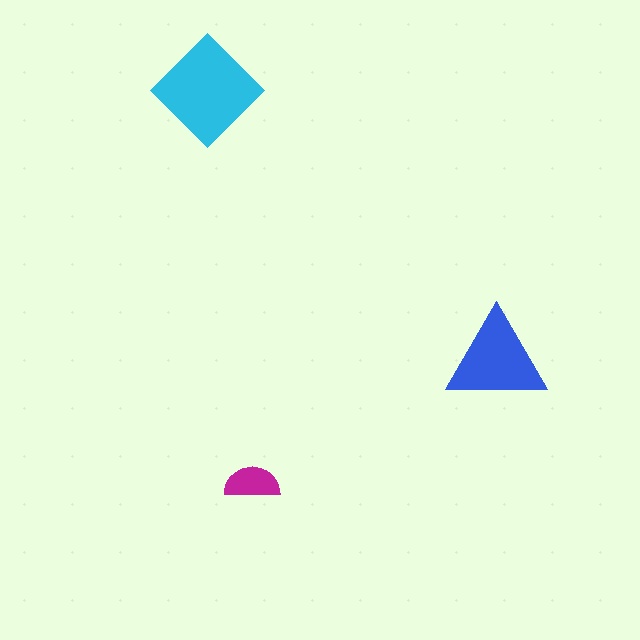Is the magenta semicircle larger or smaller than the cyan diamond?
Smaller.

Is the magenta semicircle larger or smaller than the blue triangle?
Smaller.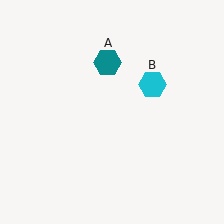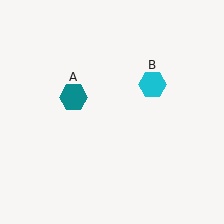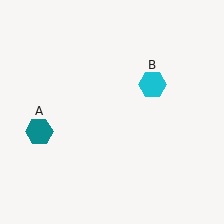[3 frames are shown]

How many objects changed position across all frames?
1 object changed position: teal hexagon (object A).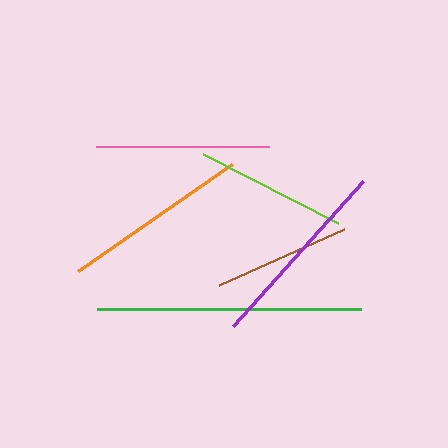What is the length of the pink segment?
The pink segment is approximately 173 pixels long.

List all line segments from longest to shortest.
From longest to shortest: green, purple, orange, pink, lime, brown.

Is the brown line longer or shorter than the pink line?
The pink line is longer than the brown line.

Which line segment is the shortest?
The brown line is the shortest at approximately 137 pixels.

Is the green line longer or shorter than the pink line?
The green line is longer than the pink line.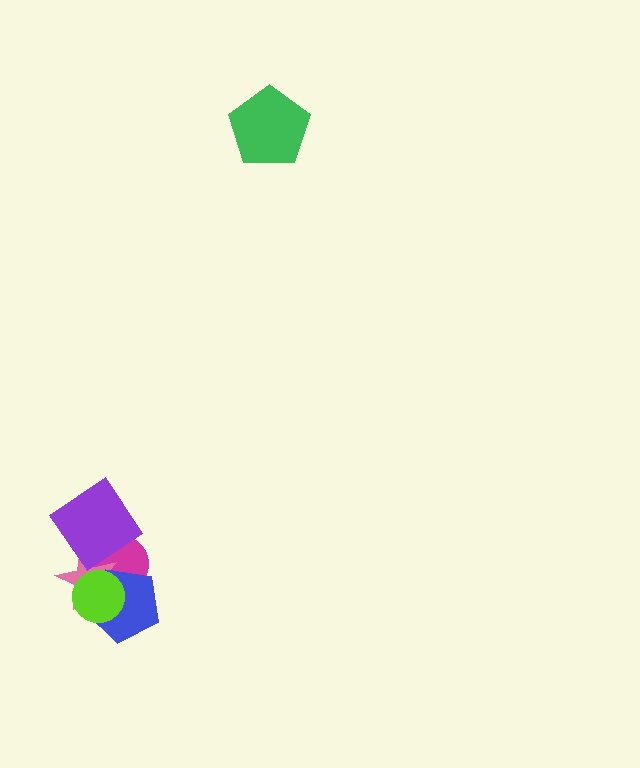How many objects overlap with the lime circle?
3 objects overlap with the lime circle.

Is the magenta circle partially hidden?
Yes, it is partially covered by another shape.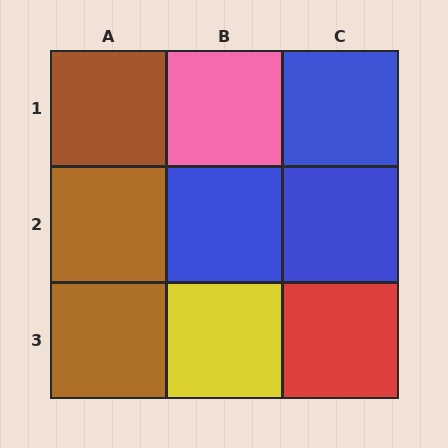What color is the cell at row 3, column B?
Yellow.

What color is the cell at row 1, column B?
Pink.